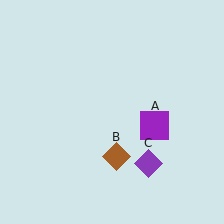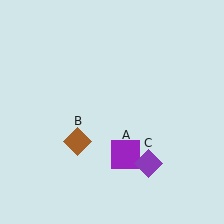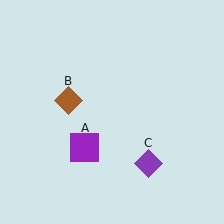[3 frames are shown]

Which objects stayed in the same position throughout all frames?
Purple diamond (object C) remained stationary.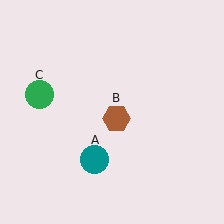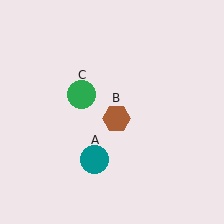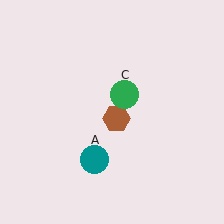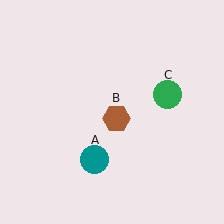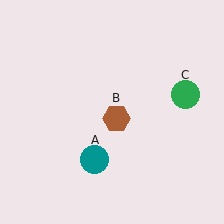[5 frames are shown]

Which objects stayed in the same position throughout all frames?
Teal circle (object A) and brown hexagon (object B) remained stationary.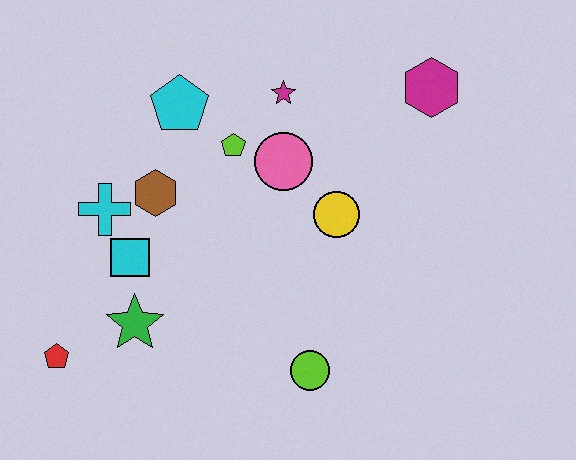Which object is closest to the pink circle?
The lime pentagon is closest to the pink circle.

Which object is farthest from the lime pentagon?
The red pentagon is farthest from the lime pentagon.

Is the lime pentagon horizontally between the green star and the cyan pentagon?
No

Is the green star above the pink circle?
No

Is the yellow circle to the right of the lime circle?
Yes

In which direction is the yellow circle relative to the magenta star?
The yellow circle is below the magenta star.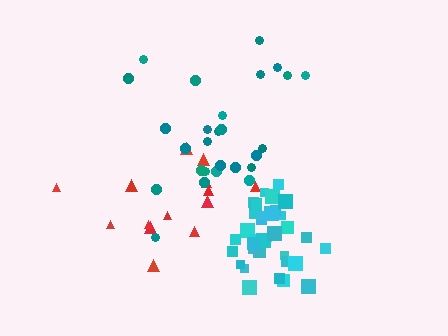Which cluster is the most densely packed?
Cyan.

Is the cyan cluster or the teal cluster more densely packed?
Cyan.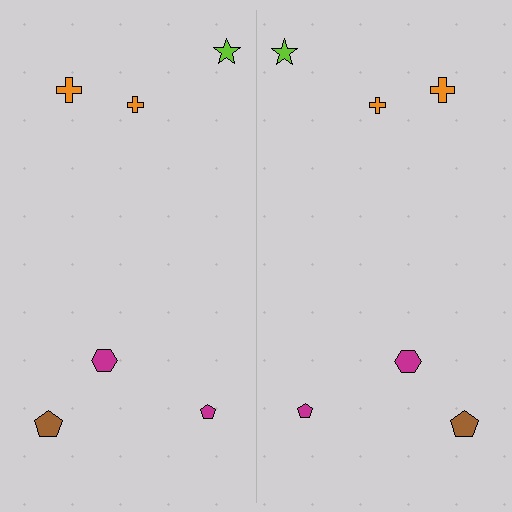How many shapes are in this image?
There are 12 shapes in this image.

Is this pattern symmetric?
Yes, this pattern has bilateral (reflection) symmetry.